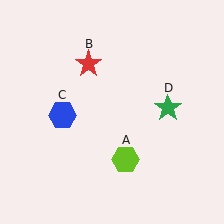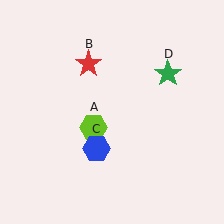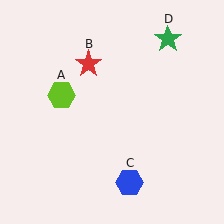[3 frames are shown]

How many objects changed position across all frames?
3 objects changed position: lime hexagon (object A), blue hexagon (object C), green star (object D).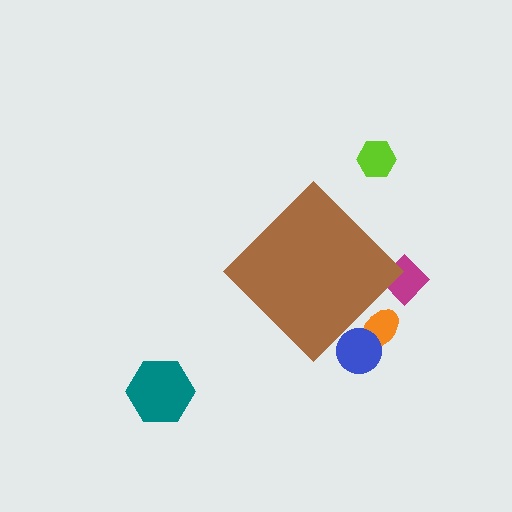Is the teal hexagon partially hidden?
No, the teal hexagon is fully visible.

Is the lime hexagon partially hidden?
No, the lime hexagon is fully visible.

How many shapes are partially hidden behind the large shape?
3 shapes are partially hidden.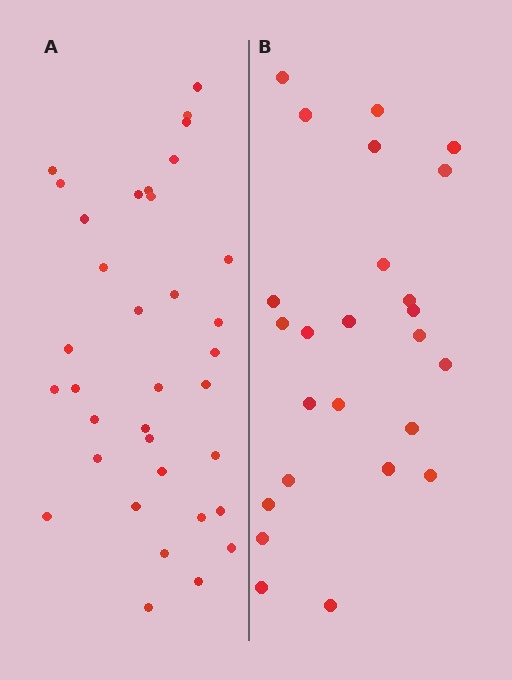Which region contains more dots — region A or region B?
Region A (the left region) has more dots.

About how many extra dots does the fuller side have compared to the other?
Region A has roughly 10 or so more dots than region B.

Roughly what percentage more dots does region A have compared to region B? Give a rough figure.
About 40% more.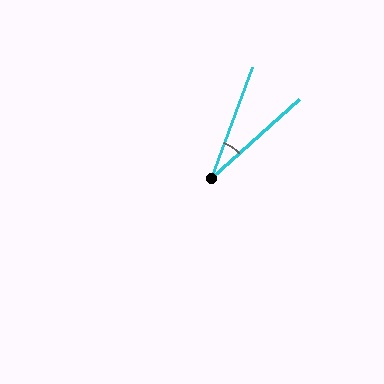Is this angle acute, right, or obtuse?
It is acute.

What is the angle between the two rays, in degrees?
Approximately 28 degrees.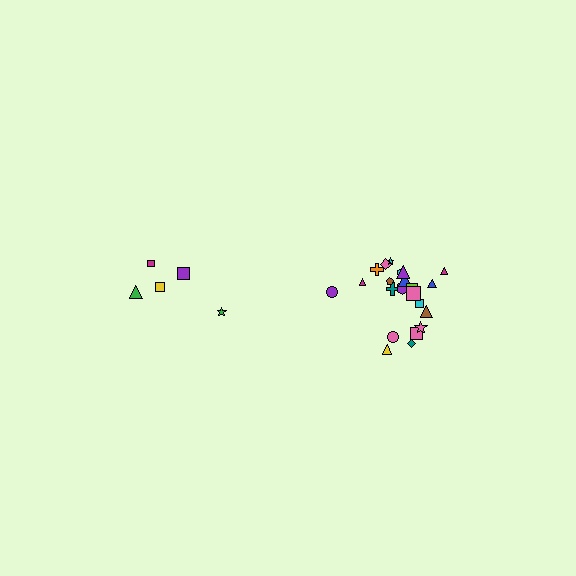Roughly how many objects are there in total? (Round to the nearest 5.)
Roughly 25 objects in total.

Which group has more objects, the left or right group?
The right group.